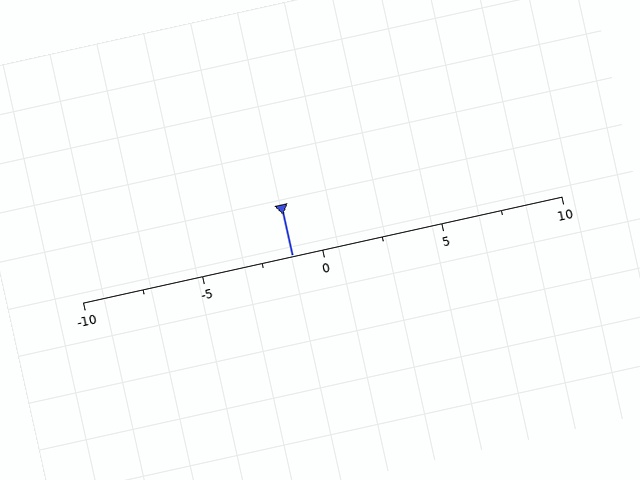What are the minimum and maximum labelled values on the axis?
The axis runs from -10 to 10.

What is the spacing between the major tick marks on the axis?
The major ticks are spaced 5 apart.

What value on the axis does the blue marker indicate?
The marker indicates approximately -1.2.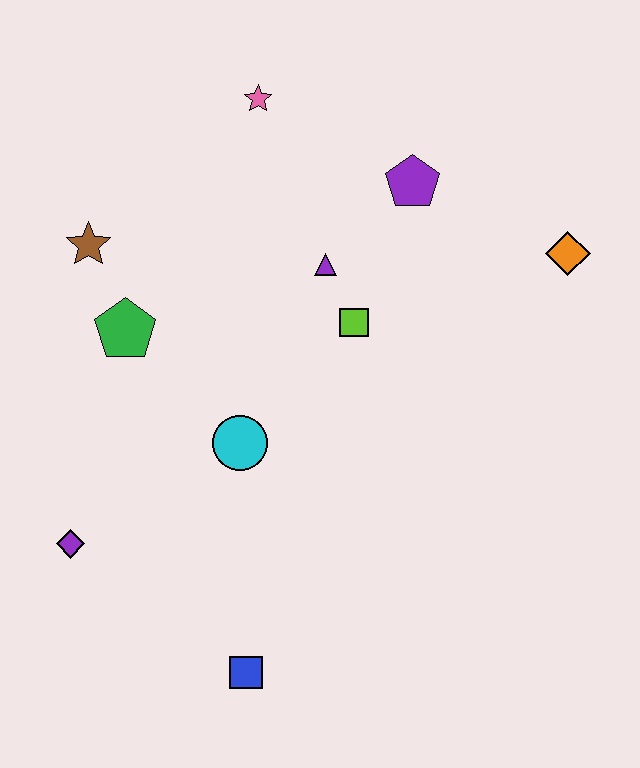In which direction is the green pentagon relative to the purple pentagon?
The green pentagon is to the left of the purple pentagon.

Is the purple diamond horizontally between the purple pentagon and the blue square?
No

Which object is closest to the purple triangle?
The lime square is closest to the purple triangle.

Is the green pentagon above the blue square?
Yes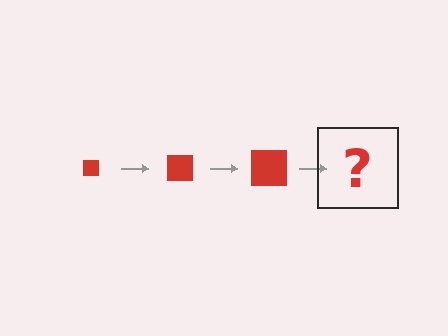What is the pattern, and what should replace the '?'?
The pattern is that the square gets progressively larger each step. The '?' should be a red square, larger than the previous one.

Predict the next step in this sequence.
The next step is a red square, larger than the previous one.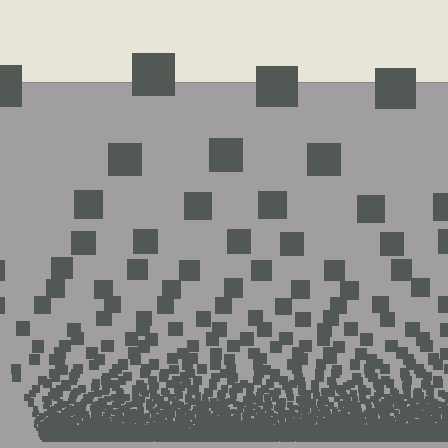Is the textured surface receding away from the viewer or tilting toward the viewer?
The surface appears to tilt toward the viewer. Texture elements get larger and sparser toward the top.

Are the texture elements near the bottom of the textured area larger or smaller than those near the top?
Smaller. The gradient is inverted — elements near the bottom are smaller and denser.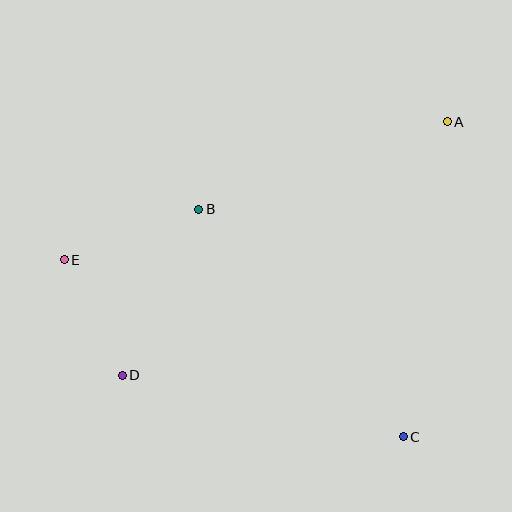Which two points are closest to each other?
Points D and E are closest to each other.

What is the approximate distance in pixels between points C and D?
The distance between C and D is approximately 288 pixels.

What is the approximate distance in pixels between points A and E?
The distance between A and E is approximately 407 pixels.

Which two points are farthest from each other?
Points A and D are farthest from each other.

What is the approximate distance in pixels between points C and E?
The distance between C and E is approximately 382 pixels.